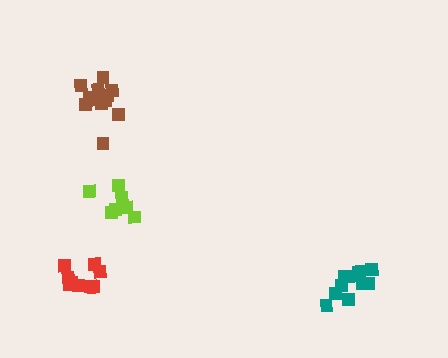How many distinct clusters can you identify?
There are 4 distinct clusters.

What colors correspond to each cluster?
The clusters are colored: brown, lime, red, teal.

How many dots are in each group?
Group 1: 13 dots, Group 2: 7 dots, Group 3: 9 dots, Group 4: 10 dots (39 total).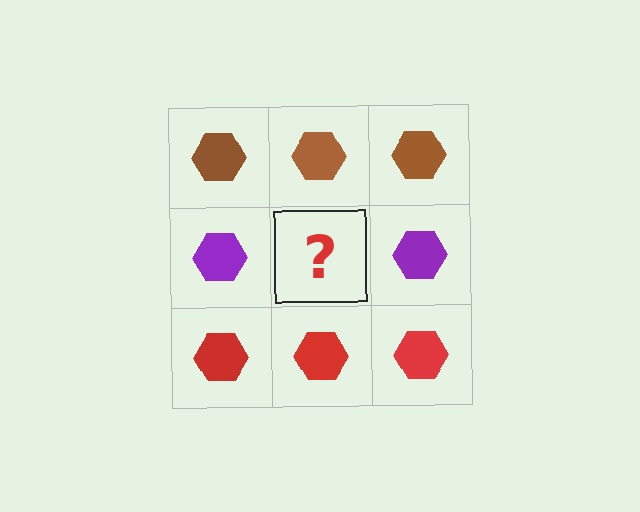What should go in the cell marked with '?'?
The missing cell should contain a purple hexagon.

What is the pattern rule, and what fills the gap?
The rule is that each row has a consistent color. The gap should be filled with a purple hexagon.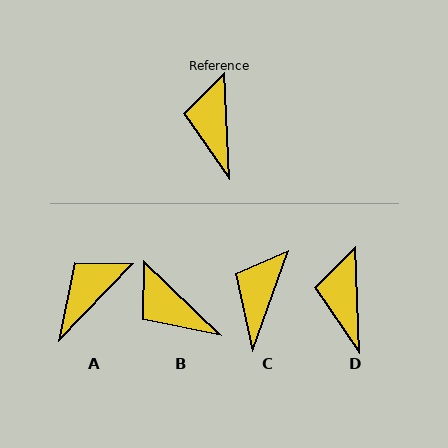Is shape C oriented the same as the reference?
No, it is off by about 22 degrees.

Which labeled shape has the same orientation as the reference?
D.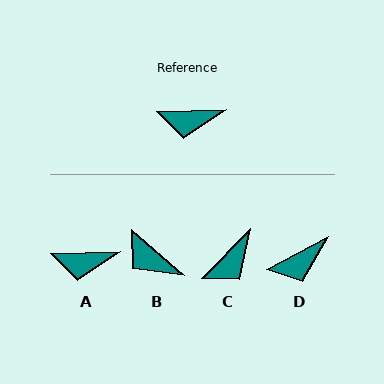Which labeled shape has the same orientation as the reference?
A.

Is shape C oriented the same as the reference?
No, it is off by about 43 degrees.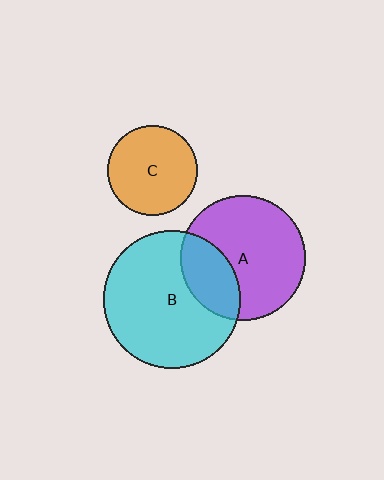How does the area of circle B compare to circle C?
Approximately 2.3 times.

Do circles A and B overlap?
Yes.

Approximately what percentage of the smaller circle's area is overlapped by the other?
Approximately 30%.